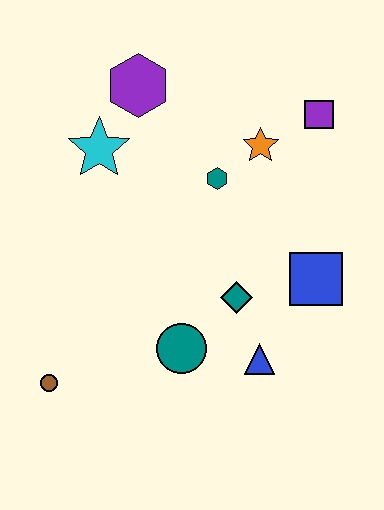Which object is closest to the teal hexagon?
The orange star is closest to the teal hexagon.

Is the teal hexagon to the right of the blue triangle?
No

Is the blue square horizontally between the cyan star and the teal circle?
No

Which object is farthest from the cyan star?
The blue triangle is farthest from the cyan star.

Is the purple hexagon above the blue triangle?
Yes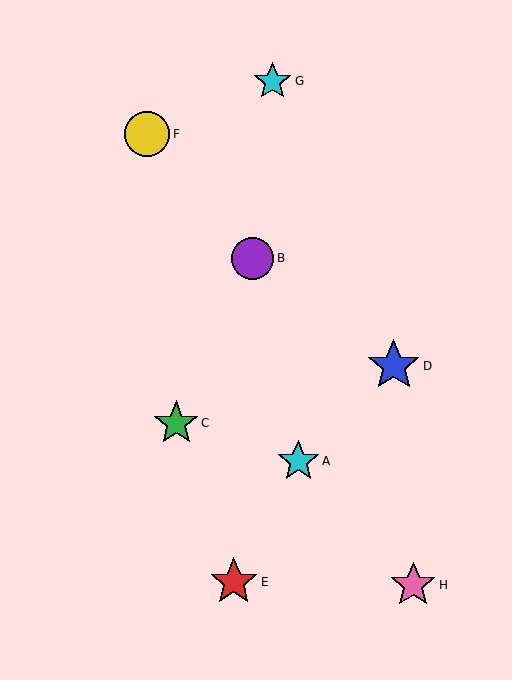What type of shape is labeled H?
Shape H is a pink star.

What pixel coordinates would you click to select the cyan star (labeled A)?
Click at (298, 461) to select the cyan star A.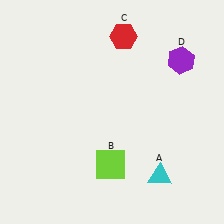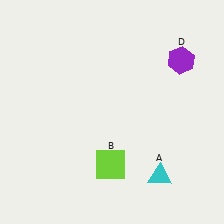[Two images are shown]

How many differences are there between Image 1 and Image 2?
There is 1 difference between the two images.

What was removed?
The red hexagon (C) was removed in Image 2.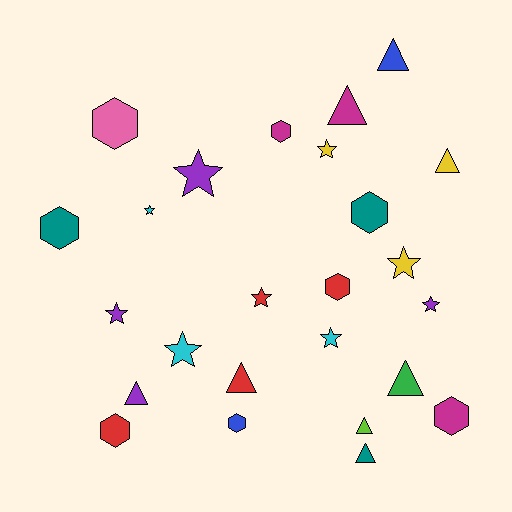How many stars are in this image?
There are 9 stars.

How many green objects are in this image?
There is 1 green object.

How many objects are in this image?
There are 25 objects.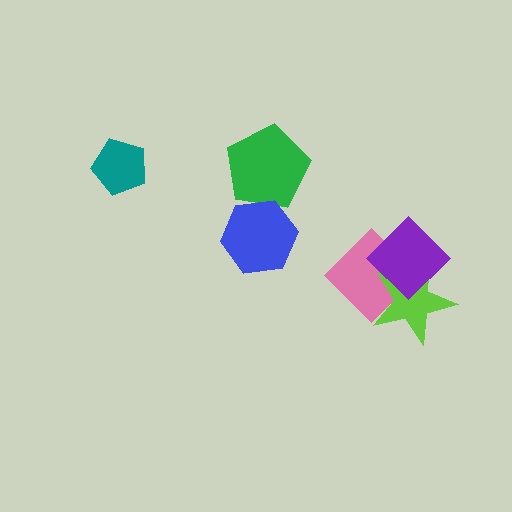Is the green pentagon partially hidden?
Yes, it is partially covered by another shape.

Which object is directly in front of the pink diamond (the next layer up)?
The lime star is directly in front of the pink diamond.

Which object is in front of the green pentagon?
The blue hexagon is in front of the green pentagon.